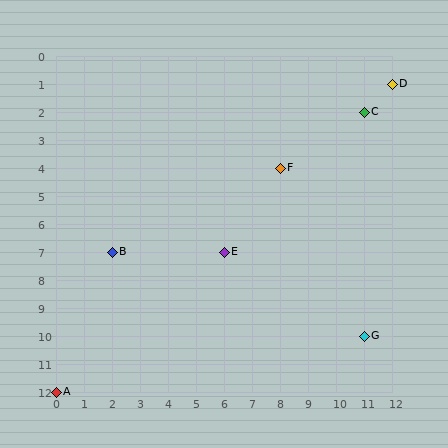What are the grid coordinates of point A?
Point A is at grid coordinates (0, 12).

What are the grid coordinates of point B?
Point B is at grid coordinates (2, 7).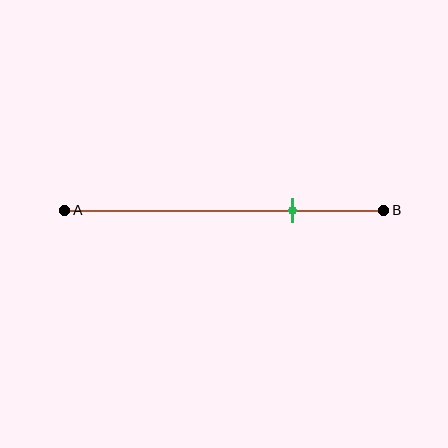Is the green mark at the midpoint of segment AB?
No, the mark is at about 70% from A, not at the 50% midpoint.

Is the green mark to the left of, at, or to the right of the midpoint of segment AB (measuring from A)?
The green mark is to the right of the midpoint of segment AB.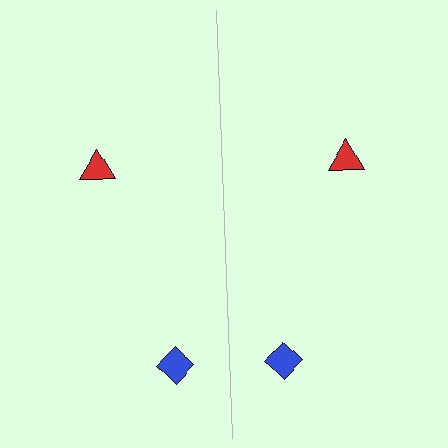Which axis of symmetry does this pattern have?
The pattern has a vertical axis of symmetry running through the center of the image.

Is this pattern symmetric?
Yes, this pattern has bilateral (reflection) symmetry.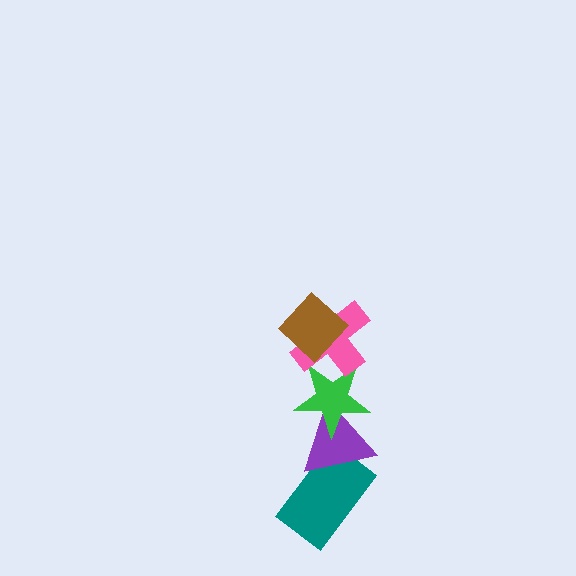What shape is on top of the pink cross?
The brown diamond is on top of the pink cross.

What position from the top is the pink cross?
The pink cross is 2nd from the top.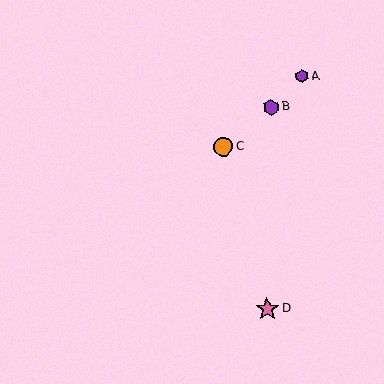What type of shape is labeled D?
Shape D is a pink star.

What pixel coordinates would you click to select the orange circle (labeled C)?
Click at (223, 147) to select the orange circle C.